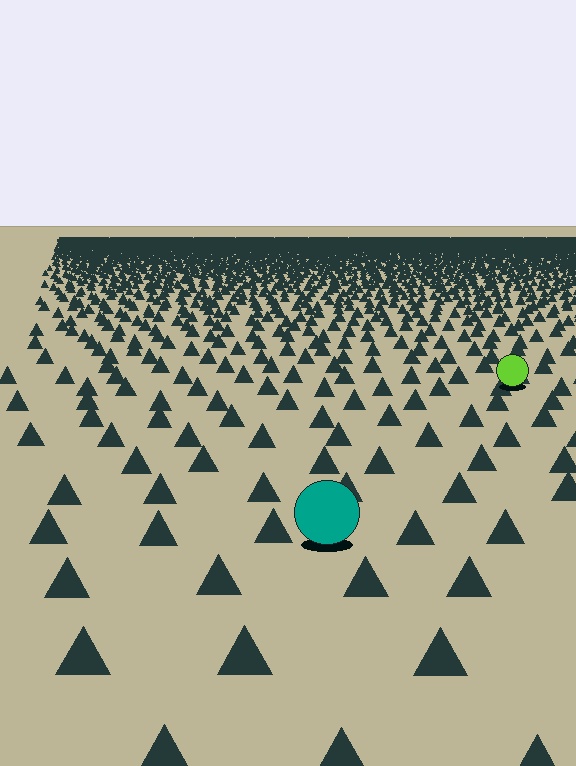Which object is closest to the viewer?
The teal circle is closest. The texture marks near it are larger and more spread out.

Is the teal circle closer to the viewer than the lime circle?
Yes. The teal circle is closer — you can tell from the texture gradient: the ground texture is coarser near it.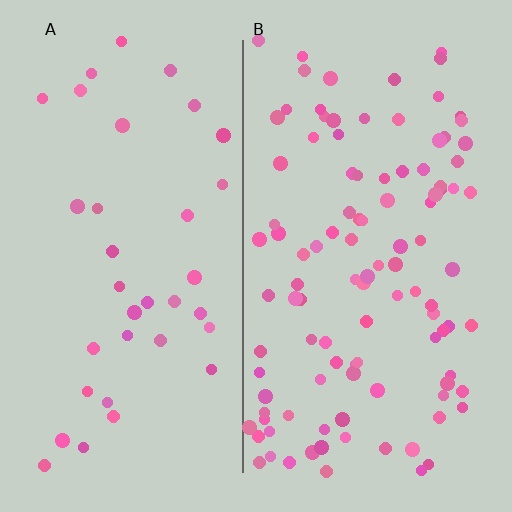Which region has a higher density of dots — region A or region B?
B (the right).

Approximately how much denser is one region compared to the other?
Approximately 3.0× — region B over region A.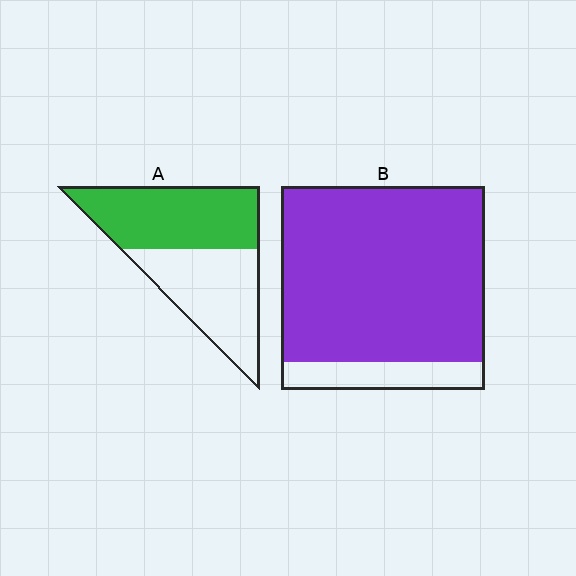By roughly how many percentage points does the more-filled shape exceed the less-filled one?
By roughly 35 percentage points (B over A).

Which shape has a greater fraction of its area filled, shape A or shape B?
Shape B.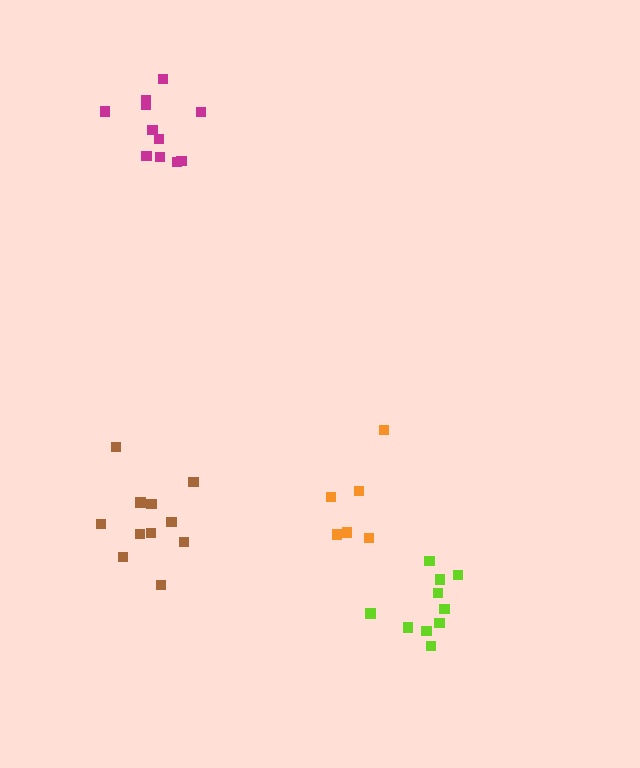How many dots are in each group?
Group 1: 10 dots, Group 2: 12 dots, Group 3: 6 dots, Group 4: 11 dots (39 total).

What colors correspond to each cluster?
The clusters are colored: lime, magenta, orange, brown.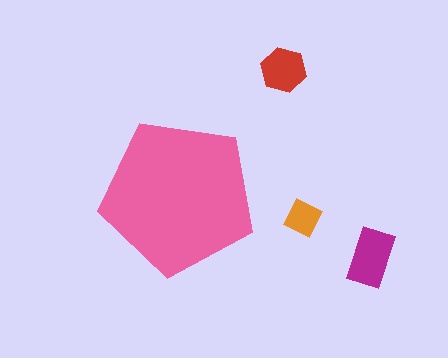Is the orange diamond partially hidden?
No, the orange diamond is fully visible.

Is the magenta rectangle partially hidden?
No, the magenta rectangle is fully visible.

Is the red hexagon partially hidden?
No, the red hexagon is fully visible.